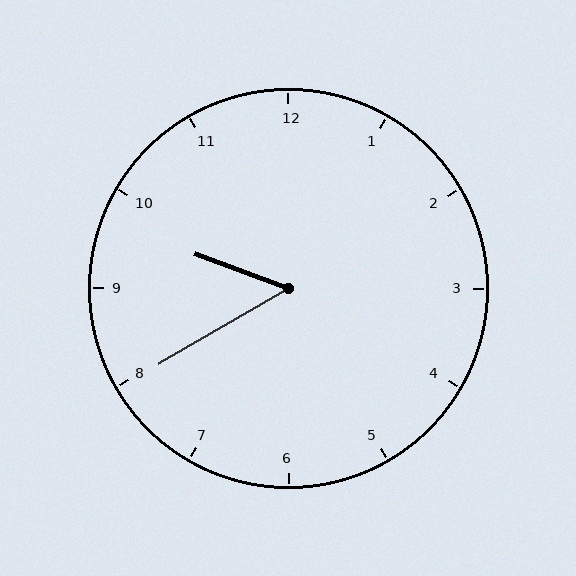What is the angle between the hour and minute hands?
Approximately 50 degrees.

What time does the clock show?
9:40.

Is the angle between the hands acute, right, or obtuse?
It is acute.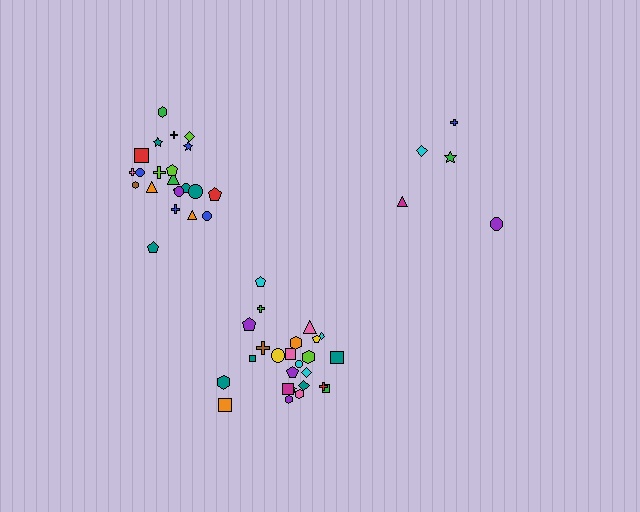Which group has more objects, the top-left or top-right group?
The top-left group.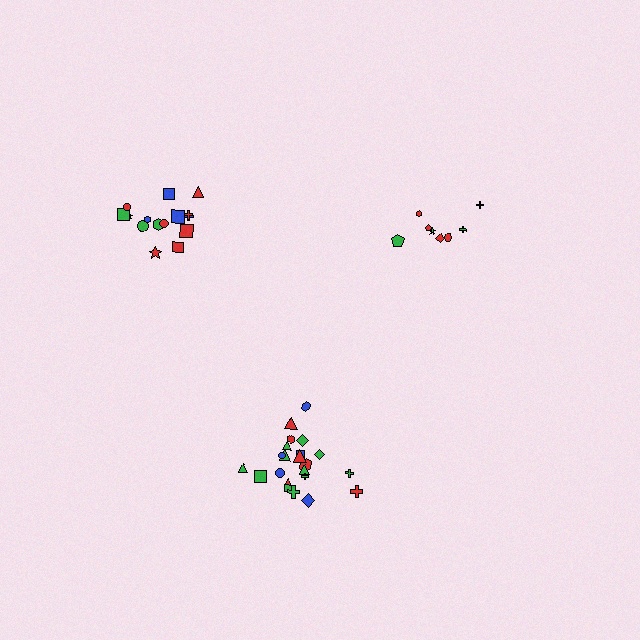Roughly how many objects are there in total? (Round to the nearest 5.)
Roughly 45 objects in total.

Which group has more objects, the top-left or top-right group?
The top-left group.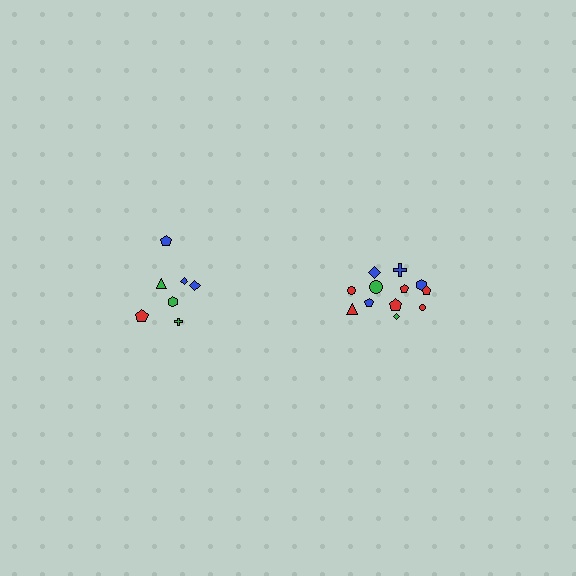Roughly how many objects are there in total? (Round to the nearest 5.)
Roughly 20 objects in total.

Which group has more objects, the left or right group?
The right group.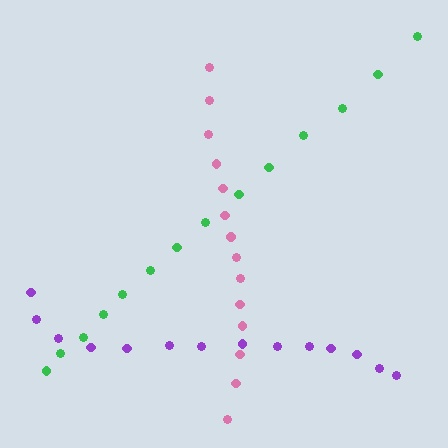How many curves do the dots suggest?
There are 3 distinct paths.